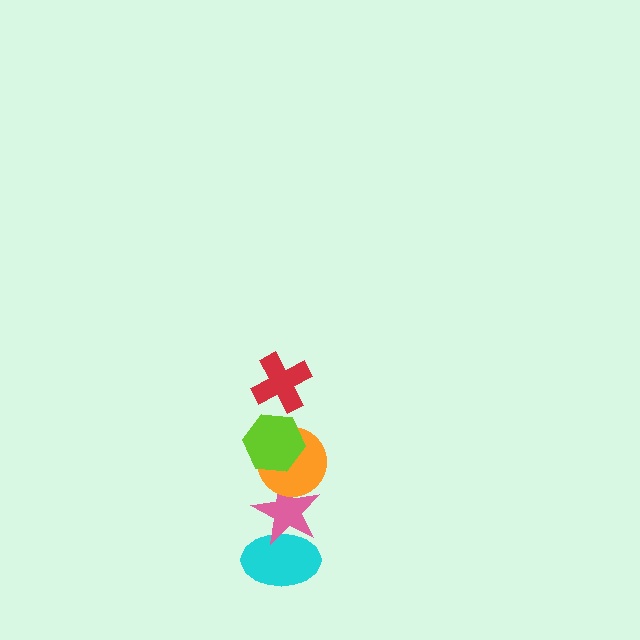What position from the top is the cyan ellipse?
The cyan ellipse is 5th from the top.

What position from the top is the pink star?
The pink star is 4th from the top.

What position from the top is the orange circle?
The orange circle is 3rd from the top.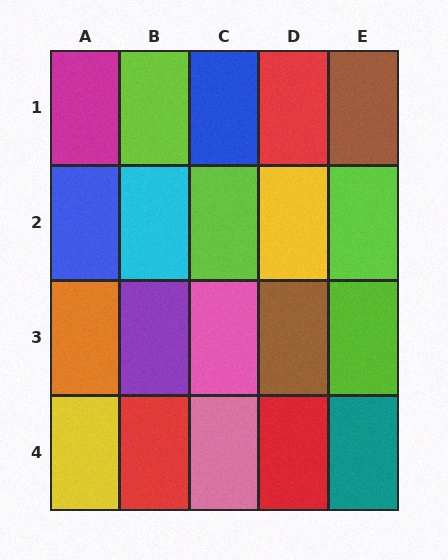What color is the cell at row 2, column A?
Blue.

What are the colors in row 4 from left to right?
Yellow, red, pink, red, teal.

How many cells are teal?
1 cell is teal.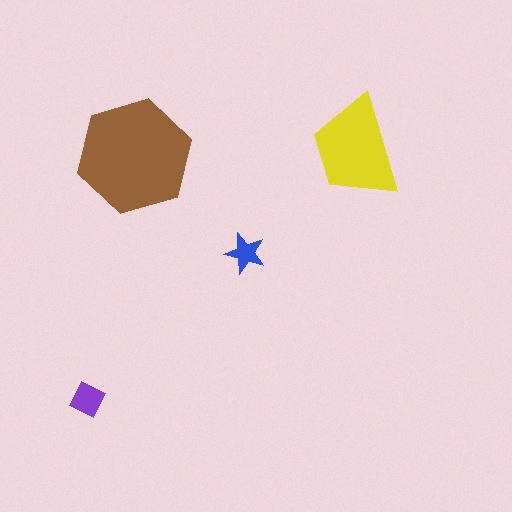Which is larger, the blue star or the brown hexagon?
The brown hexagon.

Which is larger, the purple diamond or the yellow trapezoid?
The yellow trapezoid.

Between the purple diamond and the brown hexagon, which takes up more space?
The brown hexagon.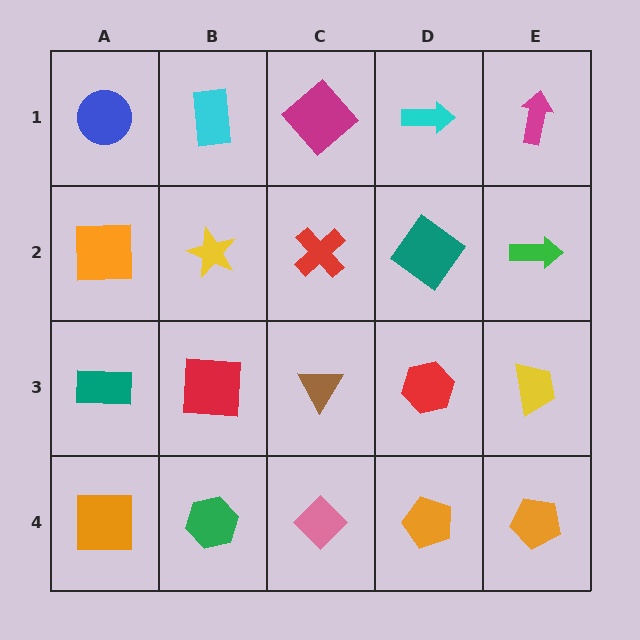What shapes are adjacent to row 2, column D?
A cyan arrow (row 1, column D), a red hexagon (row 3, column D), a red cross (row 2, column C), a green arrow (row 2, column E).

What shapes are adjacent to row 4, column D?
A red hexagon (row 3, column D), a pink diamond (row 4, column C), an orange pentagon (row 4, column E).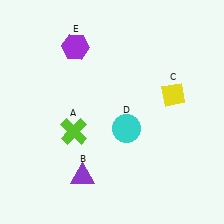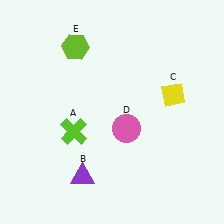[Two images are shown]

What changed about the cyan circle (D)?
In Image 1, D is cyan. In Image 2, it changed to pink.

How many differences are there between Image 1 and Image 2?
There are 2 differences between the two images.